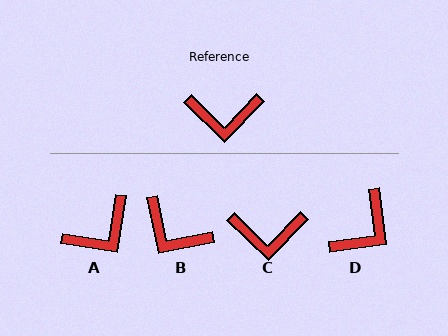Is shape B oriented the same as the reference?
No, it is off by about 35 degrees.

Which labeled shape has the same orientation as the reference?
C.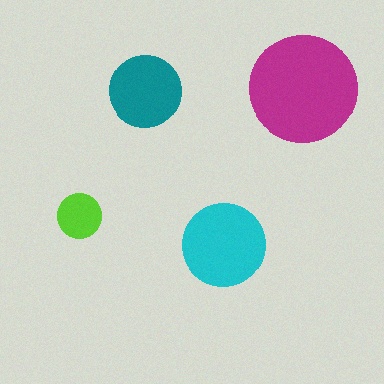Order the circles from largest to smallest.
the magenta one, the cyan one, the teal one, the lime one.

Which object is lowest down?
The cyan circle is bottommost.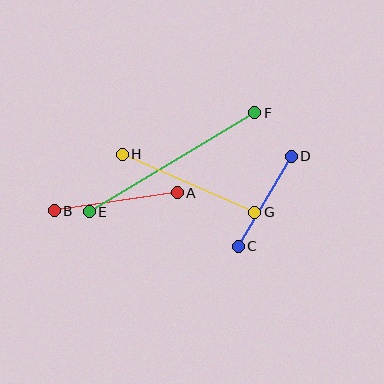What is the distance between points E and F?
The distance is approximately 193 pixels.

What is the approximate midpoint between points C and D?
The midpoint is at approximately (265, 201) pixels.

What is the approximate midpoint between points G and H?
The midpoint is at approximately (189, 183) pixels.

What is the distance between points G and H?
The distance is approximately 145 pixels.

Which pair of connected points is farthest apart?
Points E and F are farthest apart.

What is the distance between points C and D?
The distance is approximately 105 pixels.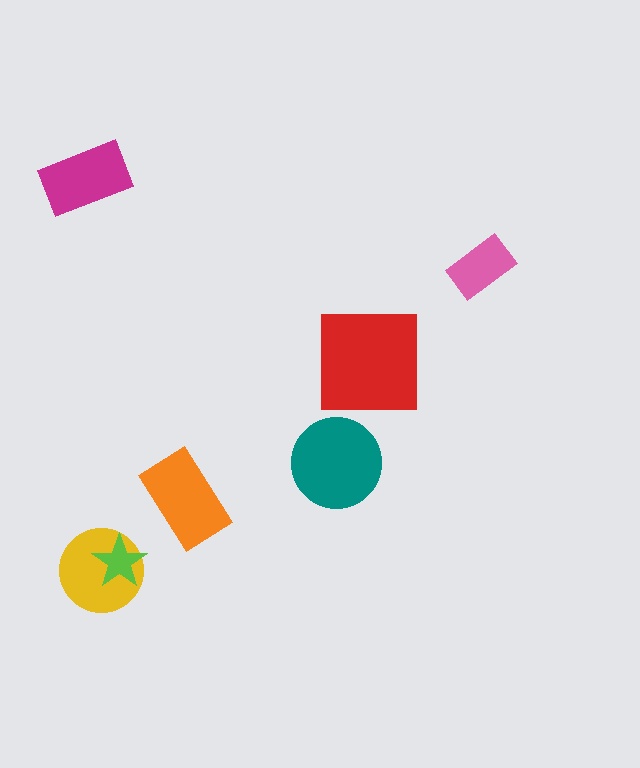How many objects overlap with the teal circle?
0 objects overlap with the teal circle.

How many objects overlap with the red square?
0 objects overlap with the red square.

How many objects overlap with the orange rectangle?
0 objects overlap with the orange rectangle.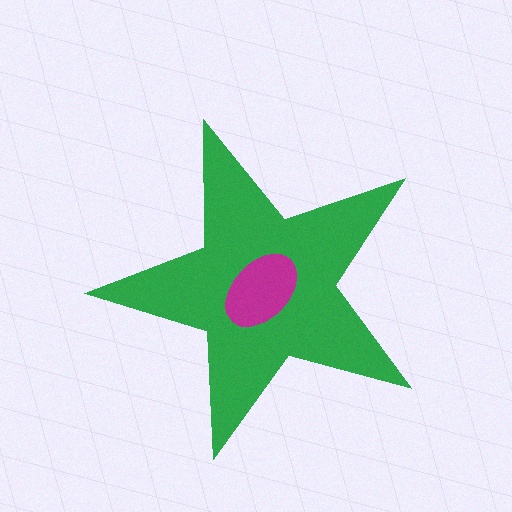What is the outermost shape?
The green star.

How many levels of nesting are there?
2.